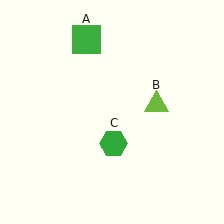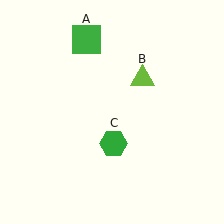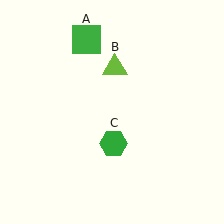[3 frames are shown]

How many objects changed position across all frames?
1 object changed position: lime triangle (object B).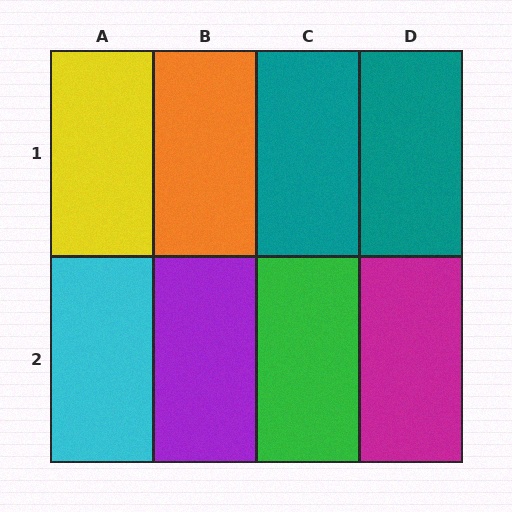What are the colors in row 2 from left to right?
Cyan, purple, green, magenta.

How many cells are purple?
1 cell is purple.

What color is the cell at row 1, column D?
Teal.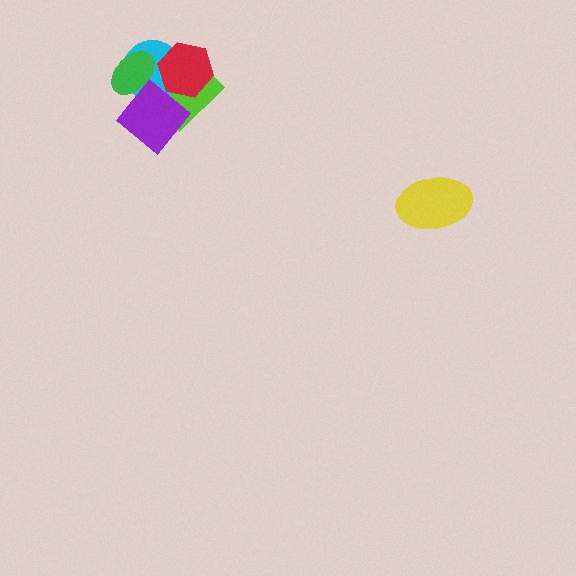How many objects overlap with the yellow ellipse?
0 objects overlap with the yellow ellipse.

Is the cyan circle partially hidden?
Yes, it is partially covered by another shape.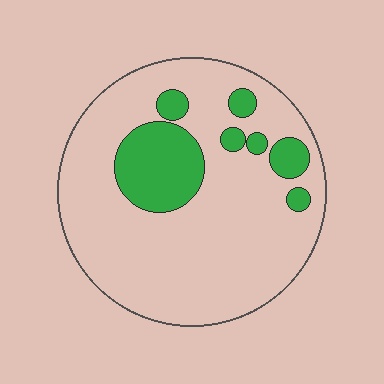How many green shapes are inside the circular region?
7.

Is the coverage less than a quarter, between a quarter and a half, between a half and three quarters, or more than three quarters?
Less than a quarter.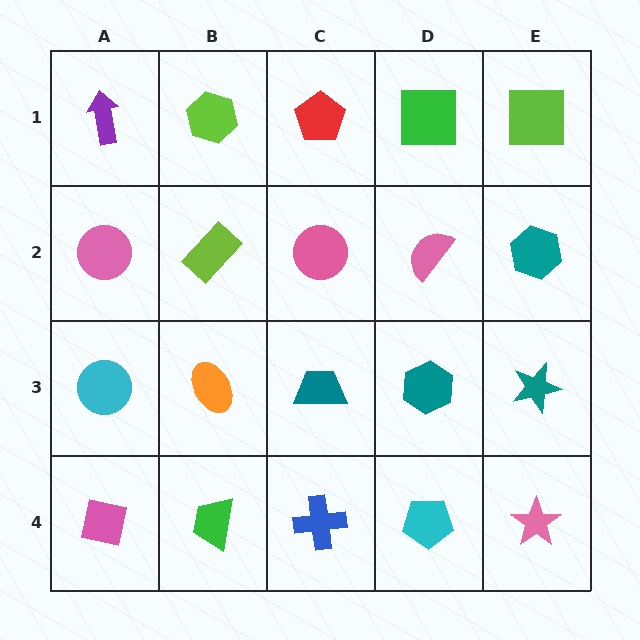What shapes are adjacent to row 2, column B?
A lime hexagon (row 1, column B), an orange ellipse (row 3, column B), a pink circle (row 2, column A), a pink circle (row 2, column C).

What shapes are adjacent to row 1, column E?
A teal hexagon (row 2, column E), a green square (row 1, column D).